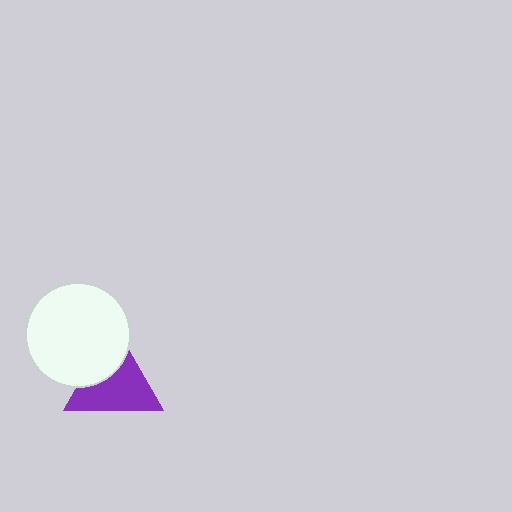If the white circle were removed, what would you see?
You would see the complete purple triangle.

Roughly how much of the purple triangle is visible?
Most of it is visible (roughly 67%).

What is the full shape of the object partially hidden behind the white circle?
The partially hidden object is a purple triangle.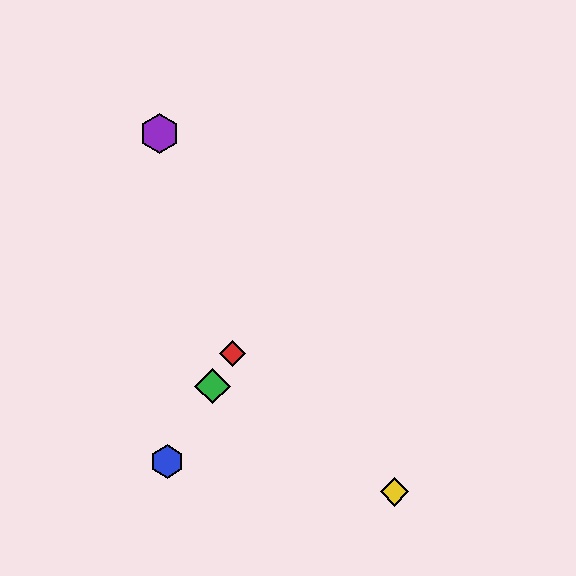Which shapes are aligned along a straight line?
The red diamond, the blue hexagon, the green diamond are aligned along a straight line.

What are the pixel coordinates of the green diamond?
The green diamond is at (213, 386).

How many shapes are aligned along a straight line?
3 shapes (the red diamond, the blue hexagon, the green diamond) are aligned along a straight line.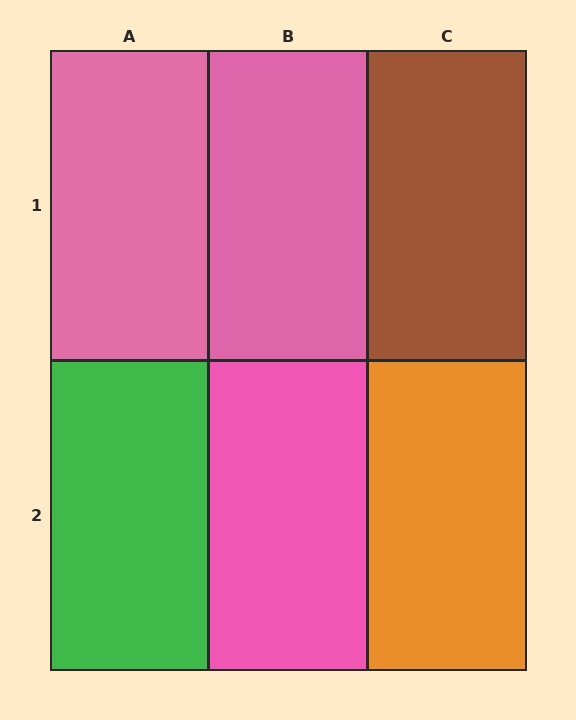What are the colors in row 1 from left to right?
Pink, pink, brown.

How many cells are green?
1 cell is green.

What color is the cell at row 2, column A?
Green.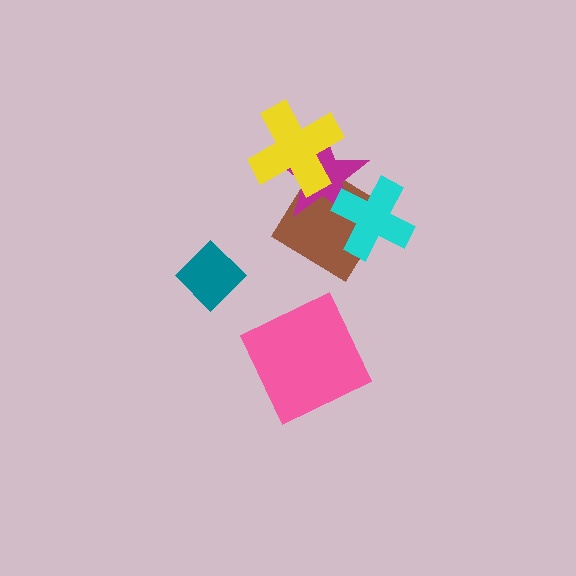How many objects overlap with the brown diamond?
2 objects overlap with the brown diamond.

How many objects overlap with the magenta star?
3 objects overlap with the magenta star.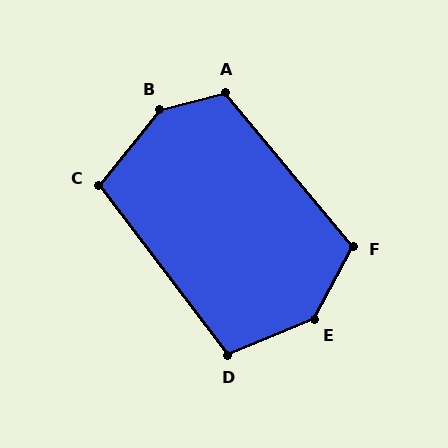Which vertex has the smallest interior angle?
C, at approximately 104 degrees.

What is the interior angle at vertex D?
Approximately 105 degrees (obtuse).